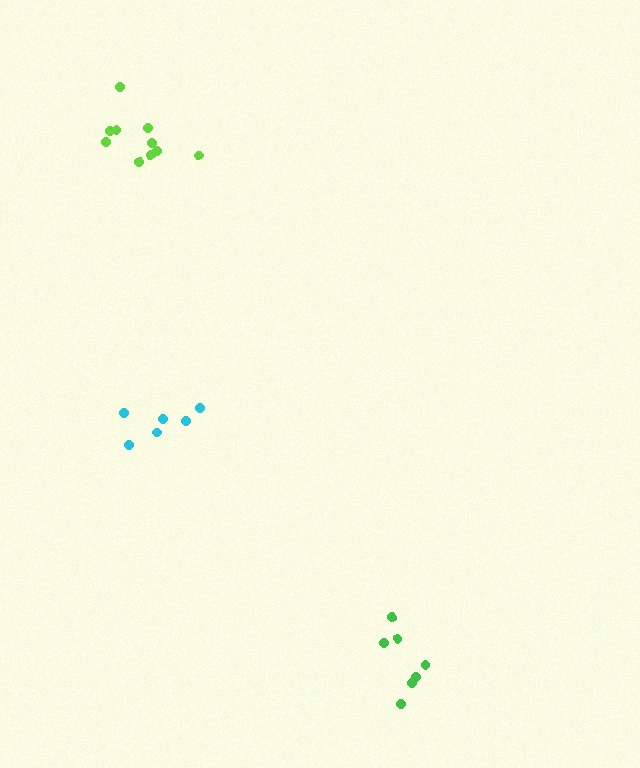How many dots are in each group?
Group 1: 10 dots, Group 2: 7 dots, Group 3: 6 dots (23 total).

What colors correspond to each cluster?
The clusters are colored: lime, green, cyan.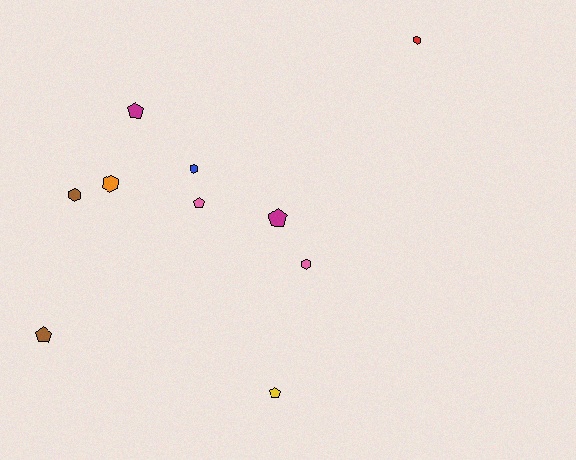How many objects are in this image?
There are 10 objects.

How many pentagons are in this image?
There are 5 pentagons.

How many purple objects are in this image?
There are no purple objects.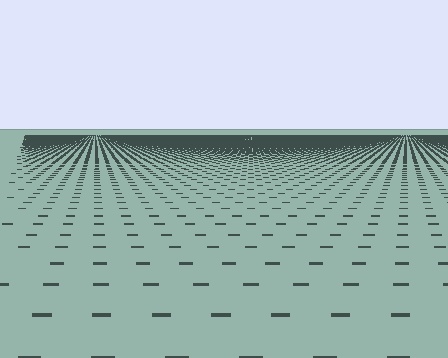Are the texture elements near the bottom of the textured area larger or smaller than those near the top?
Larger. Near the bottom, elements are closer to the viewer and appear at a bigger on-screen size.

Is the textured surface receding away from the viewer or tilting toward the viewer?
The surface is receding away from the viewer. Texture elements get smaller and denser toward the top.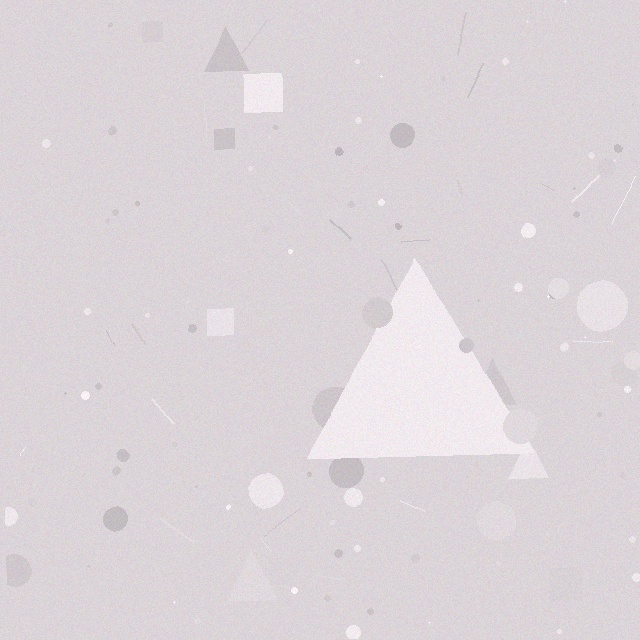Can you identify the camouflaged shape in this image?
The camouflaged shape is a triangle.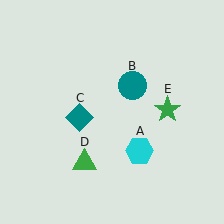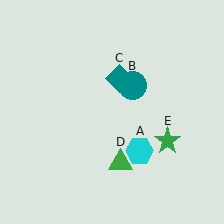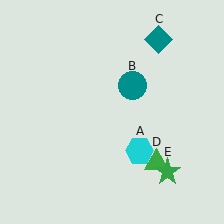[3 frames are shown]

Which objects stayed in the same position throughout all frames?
Cyan hexagon (object A) and teal circle (object B) remained stationary.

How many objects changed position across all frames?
3 objects changed position: teal diamond (object C), green triangle (object D), green star (object E).